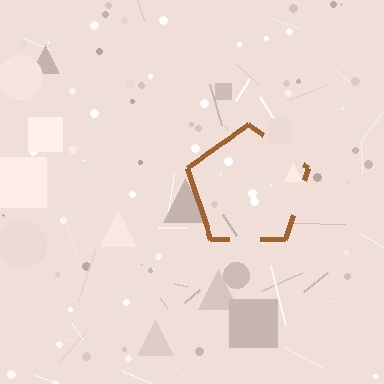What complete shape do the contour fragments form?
The contour fragments form a pentagon.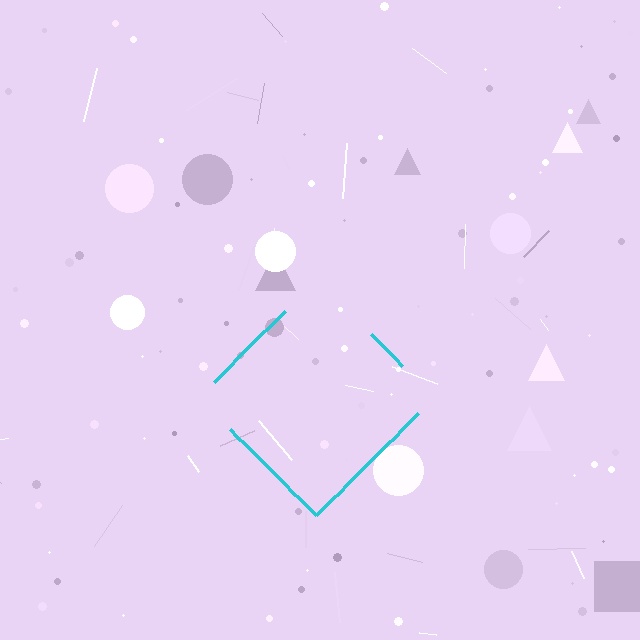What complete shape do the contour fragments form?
The contour fragments form a diamond.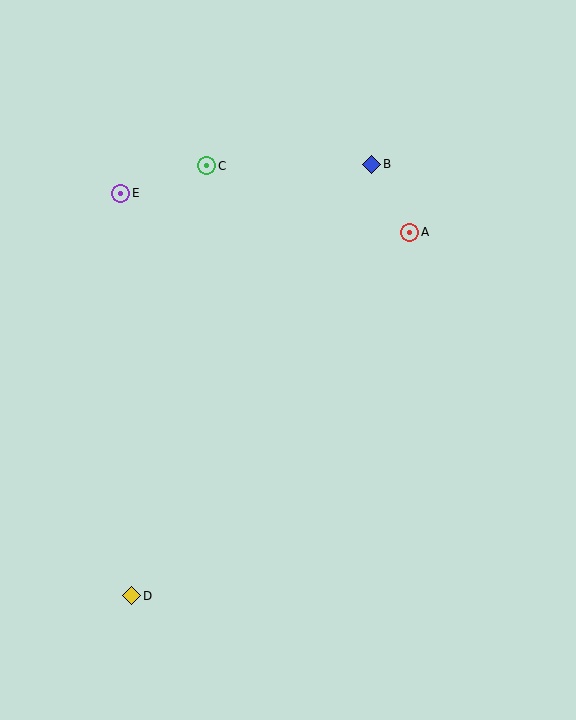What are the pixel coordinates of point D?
Point D is at (132, 596).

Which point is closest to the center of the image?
Point A at (410, 232) is closest to the center.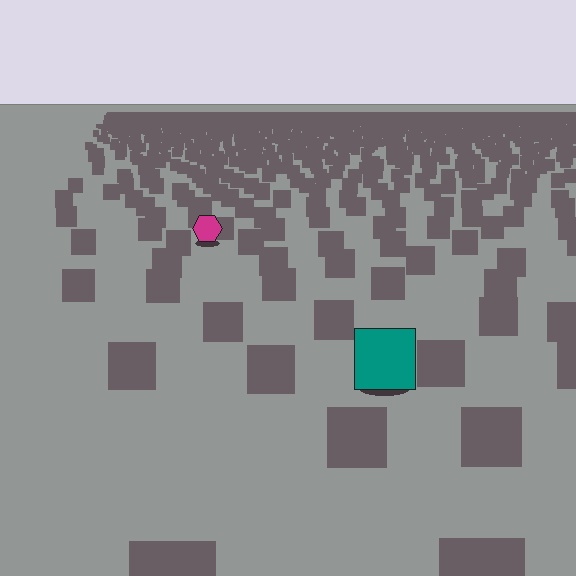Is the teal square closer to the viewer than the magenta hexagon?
Yes. The teal square is closer — you can tell from the texture gradient: the ground texture is coarser near it.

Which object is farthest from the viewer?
The magenta hexagon is farthest from the viewer. It appears smaller and the ground texture around it is denser.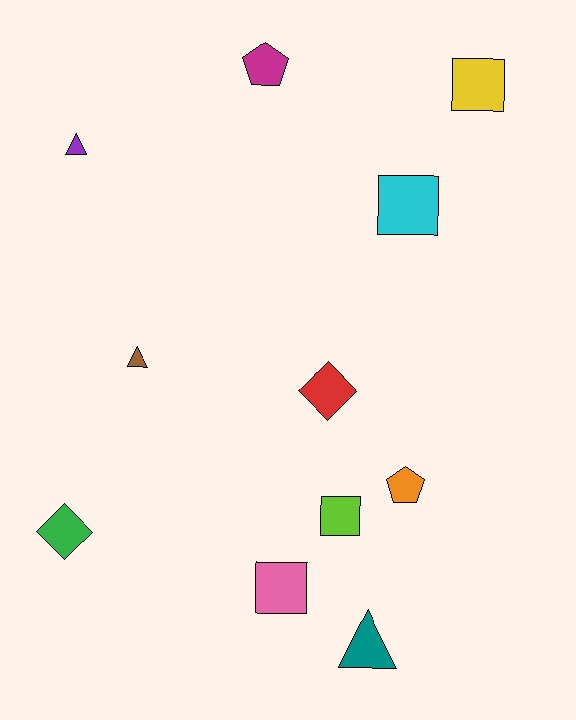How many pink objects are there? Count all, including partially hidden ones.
There is 1 pink object.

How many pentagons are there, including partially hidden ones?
There are 2 pentagons.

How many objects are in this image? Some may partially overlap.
There are 11 objects.